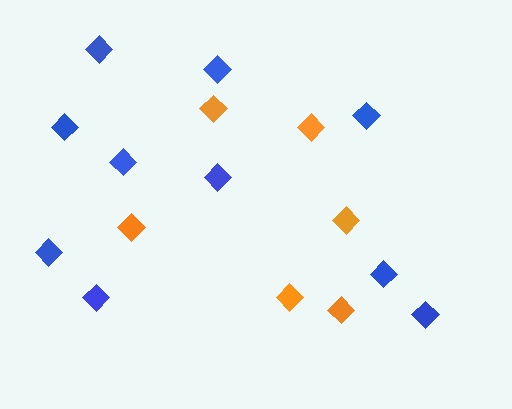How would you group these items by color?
There are 2 groups: one group of blue diamonds (10) and one group of orange diamonds (6).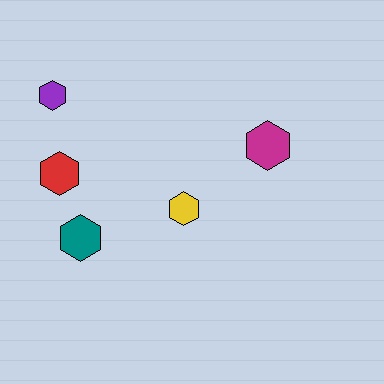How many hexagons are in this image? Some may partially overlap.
There are 5 hexagons.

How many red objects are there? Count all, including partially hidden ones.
There is 1 red object.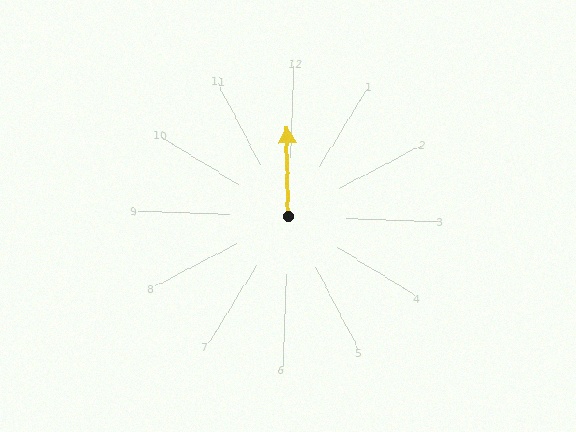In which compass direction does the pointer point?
North.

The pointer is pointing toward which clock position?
Roughly 12 o'clock.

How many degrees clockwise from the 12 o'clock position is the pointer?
Approximately 357 degrees.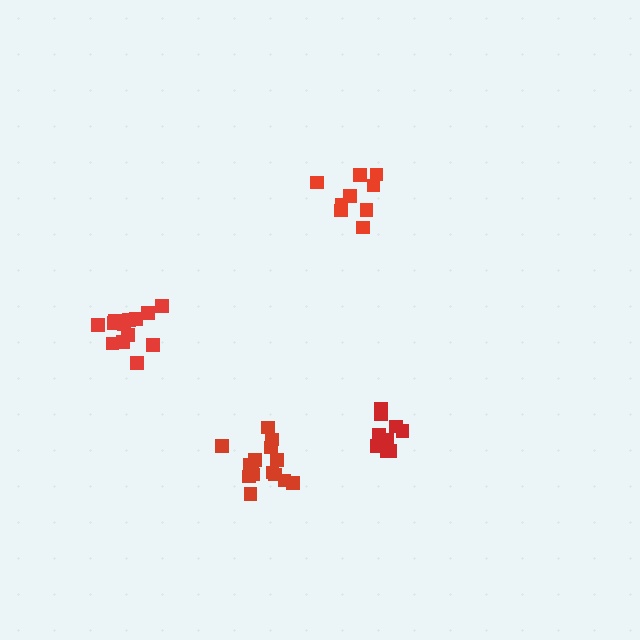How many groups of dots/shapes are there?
There are 4 groups.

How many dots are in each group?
Group 1: 9 dots, Group 2: 9 dots, Group 3: 15 dots, Group 4: 13 dots (46 total).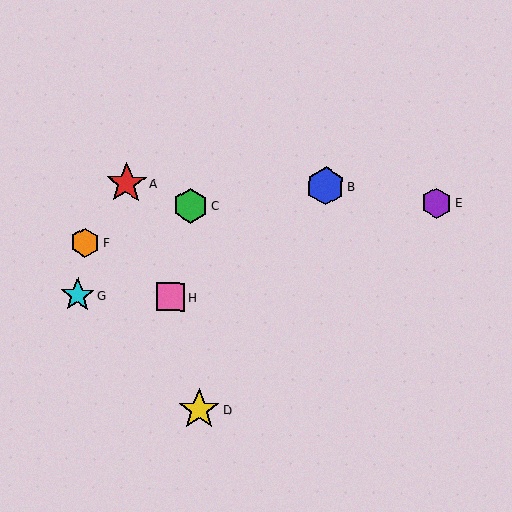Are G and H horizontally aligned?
Yes, both are at y≈295.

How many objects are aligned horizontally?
2 objects (G, H) are aligned horizontally.